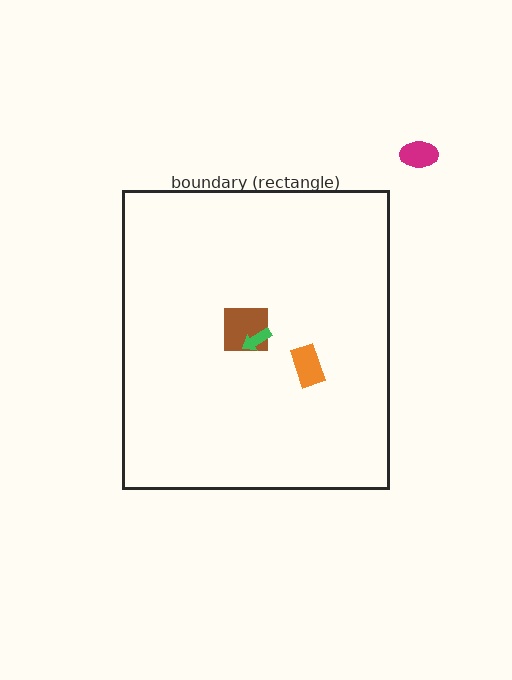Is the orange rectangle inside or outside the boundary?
Inside.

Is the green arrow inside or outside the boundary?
Inside.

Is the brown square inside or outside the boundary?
Inside.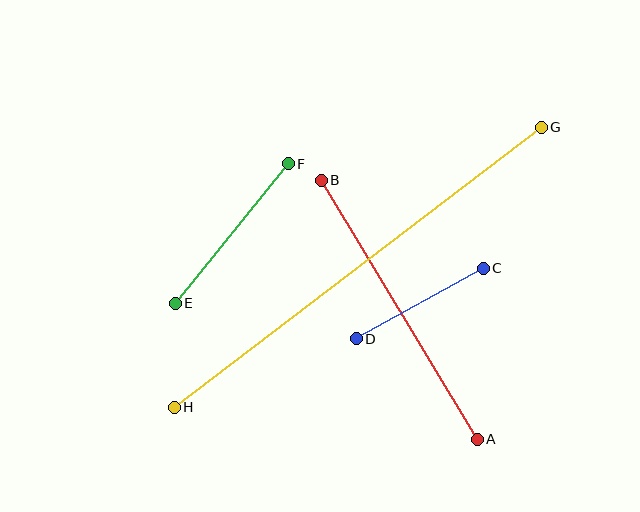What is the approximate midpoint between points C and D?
The midpoint is at approximately (420, 303) pixels.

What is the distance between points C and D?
The distance is approximately 146 pixels.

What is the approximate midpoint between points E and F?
The midpoint is at approximately (232, 233) pixels.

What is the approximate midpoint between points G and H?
The midpoint is at approximately (358, 267) pixels.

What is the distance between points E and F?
The distance is approximately 179 pixels.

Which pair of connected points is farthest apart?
Points G and H are farthest apart.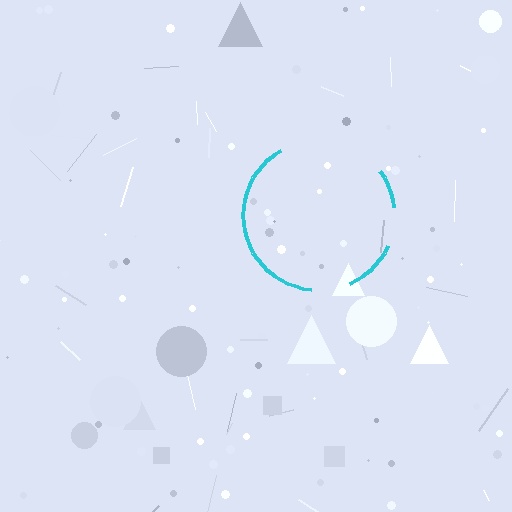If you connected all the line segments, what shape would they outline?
They would outline a circle.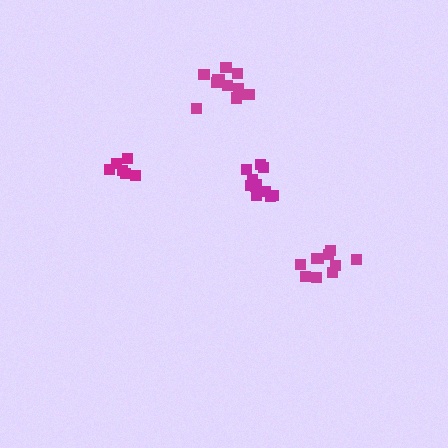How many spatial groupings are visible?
There are 4 spatial groupings.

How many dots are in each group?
Group 1: 12 dots, Group 2: 6 dots, Group 3: 10 dots, Group 4: 11 dots (39 total).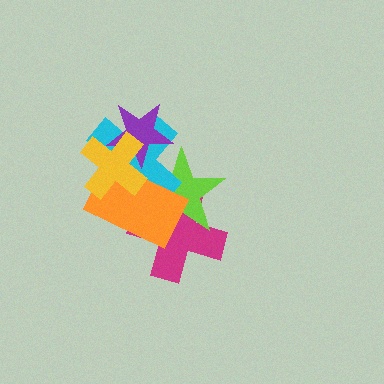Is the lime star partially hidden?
Yes, it is partially covered by another shape.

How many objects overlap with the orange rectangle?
5 objects overlap with the orange rectangle.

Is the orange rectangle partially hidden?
Yes, it is partially covered by another shape.